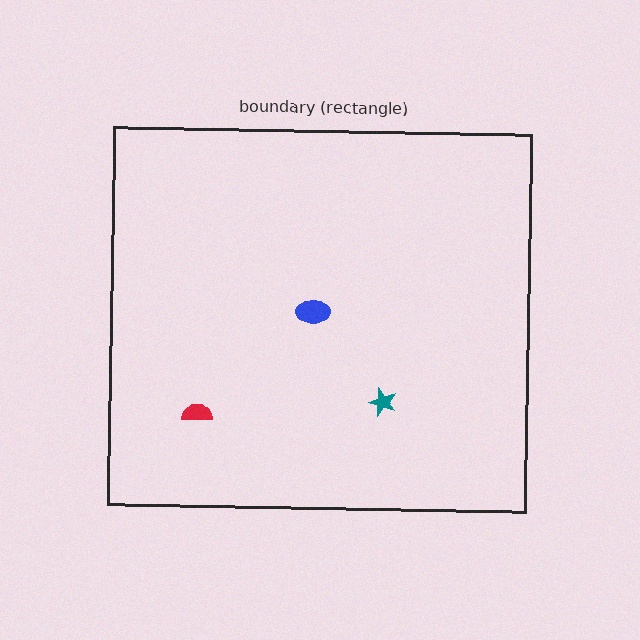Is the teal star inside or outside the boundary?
Inside.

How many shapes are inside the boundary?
3 inside, 0 outside.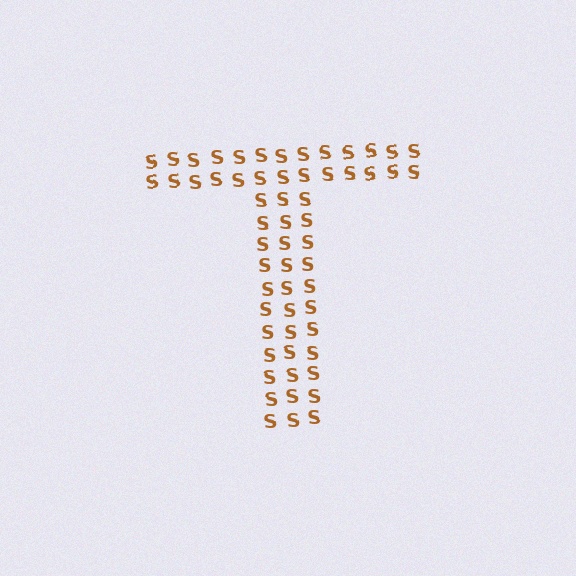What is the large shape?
The large shape is the letter T.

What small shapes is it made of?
It is made of small letter S's.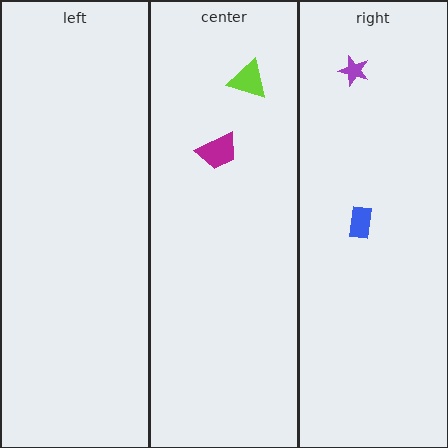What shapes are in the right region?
The blue rectangle, the purple star.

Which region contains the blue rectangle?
The right region.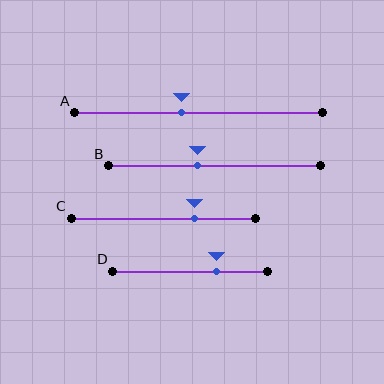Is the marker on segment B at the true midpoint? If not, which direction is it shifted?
No, the marker on segment B is shifted to the left by about 8% of the segment length.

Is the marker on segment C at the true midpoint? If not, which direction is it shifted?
No, the marker on segment C is shifted to the right by about 17% of the segment length.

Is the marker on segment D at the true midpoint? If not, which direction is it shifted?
No, the marker on segment D is shifted to the right by about 17% of the segment length.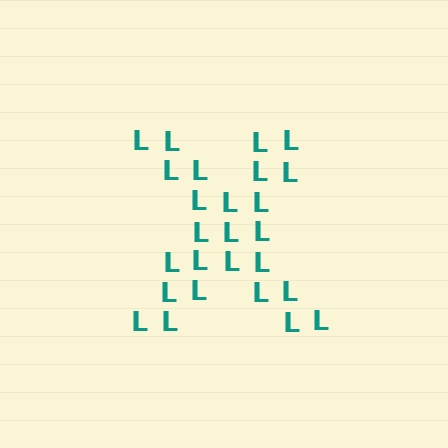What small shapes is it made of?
It is made of small letter L's.